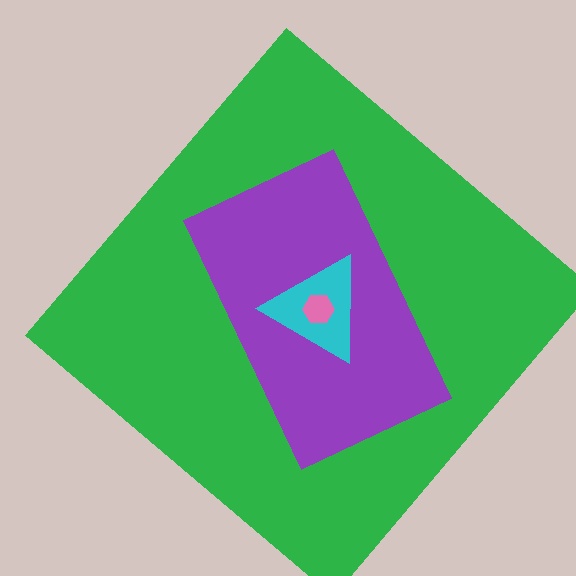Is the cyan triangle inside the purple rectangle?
Yes.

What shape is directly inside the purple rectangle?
The cyan triangle.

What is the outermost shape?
The green diamond.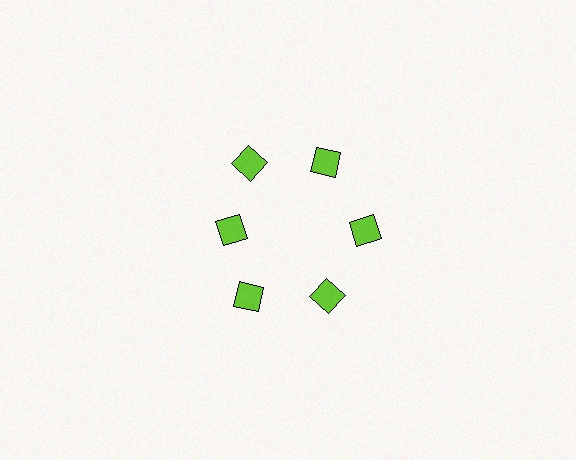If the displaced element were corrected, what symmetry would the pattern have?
It would have 6-fold rotational symmetry — the pattern would map onto itself every 60 degrees.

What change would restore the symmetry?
The symmetry would be restored by moving it outward, back onto the ring so that all 6 squares sit at equal angles and equal distance from the center.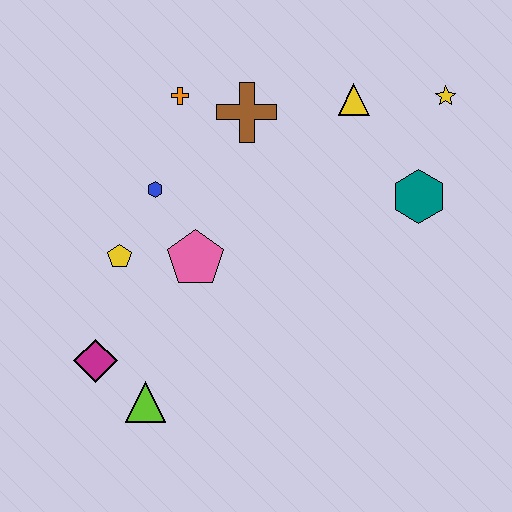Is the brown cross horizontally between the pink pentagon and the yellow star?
Yes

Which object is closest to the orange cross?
The brown cross is closest to the orange cross.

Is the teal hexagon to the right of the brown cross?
Yes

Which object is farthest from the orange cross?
The lime triangle is farthest from the orange cross.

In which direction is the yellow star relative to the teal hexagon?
The yellow star is above the teal hexagon.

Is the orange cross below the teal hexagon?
No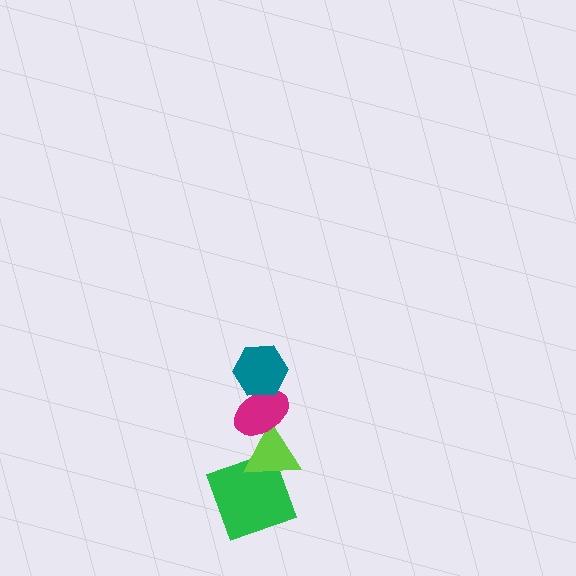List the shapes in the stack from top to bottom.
From top to bottom: the teal hexagon, the magenta ellipse, the lime triangle, the green square.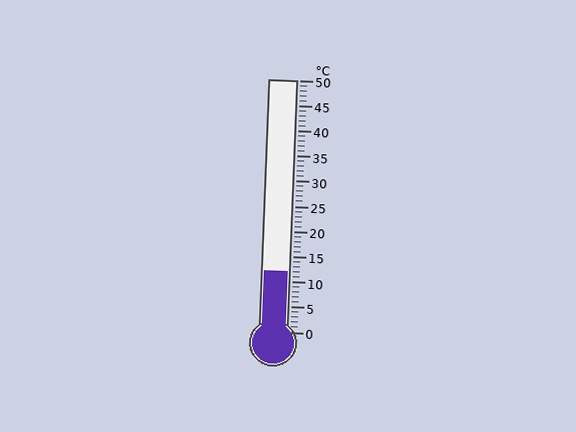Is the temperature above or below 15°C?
The temperature is below 15°C.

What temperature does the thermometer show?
The thermometer shows approximately 12°C.